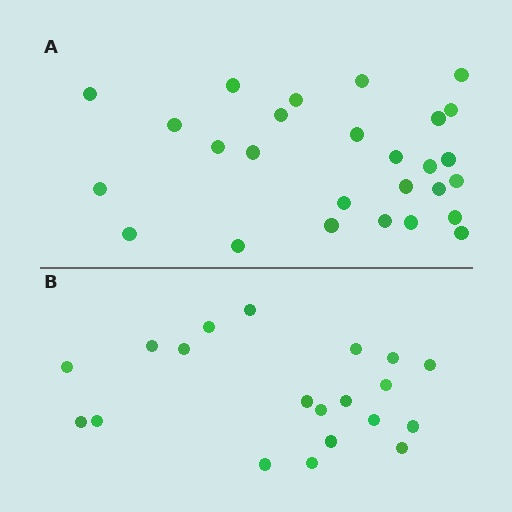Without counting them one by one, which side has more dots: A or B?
Region A (the top region) has more dots.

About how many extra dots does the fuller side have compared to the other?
Region A has roughly 8 or so more dots than region B.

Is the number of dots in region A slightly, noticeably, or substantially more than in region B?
Region A has noticeably more, but not dramatically so. The ratio is roughly 1.4 to 1.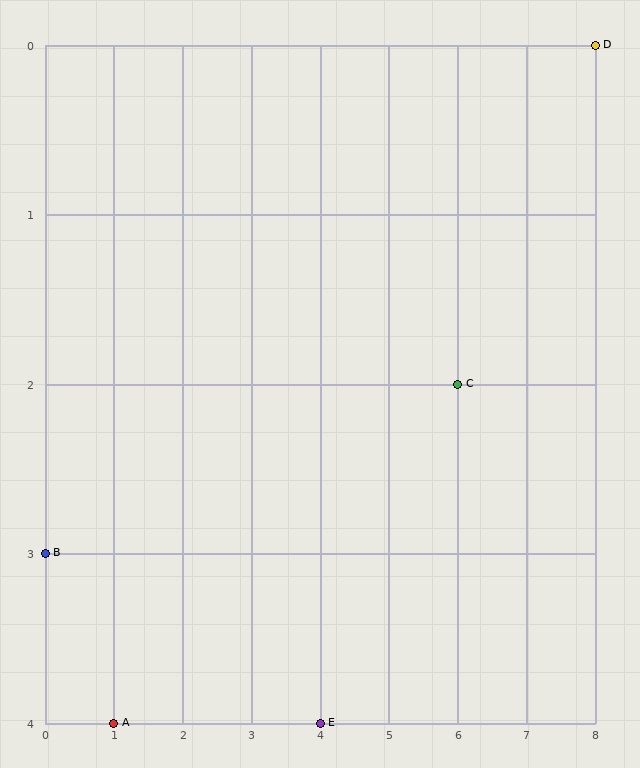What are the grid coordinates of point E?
Point E is at grid coordinates (4, 4).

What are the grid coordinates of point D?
Point D is at grid coordinates (8, 0).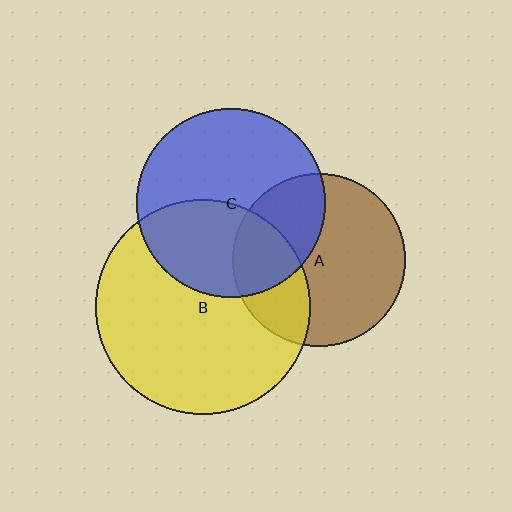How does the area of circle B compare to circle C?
Approximately 1.3 times.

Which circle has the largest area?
Circle B (yellow).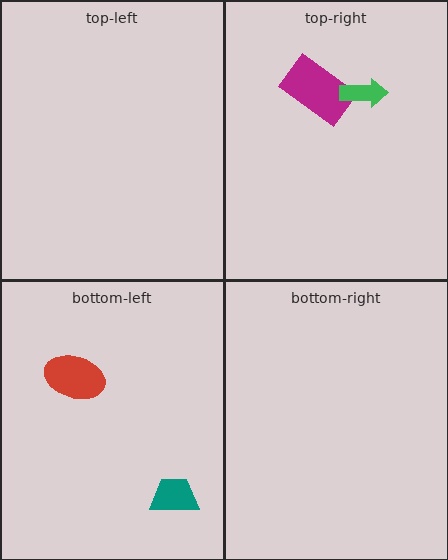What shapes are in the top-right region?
The magenta rectangle, the green arrow.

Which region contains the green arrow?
The top-right region.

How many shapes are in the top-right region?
2.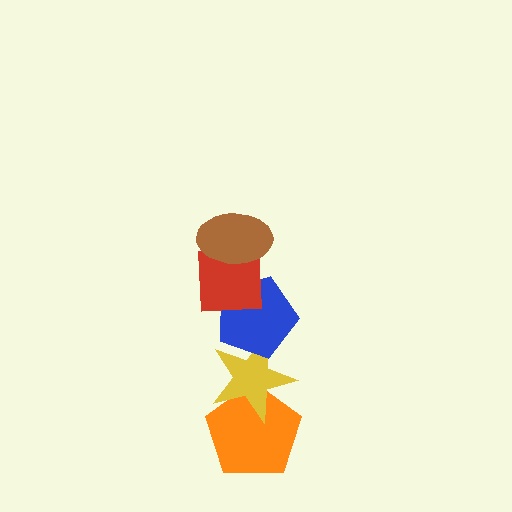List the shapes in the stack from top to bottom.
From top to bottom: the brown ellipse, the red square, the blue pentagon, the yellow star, the orange pentagon.